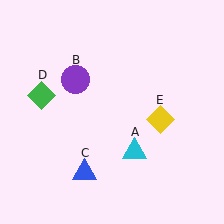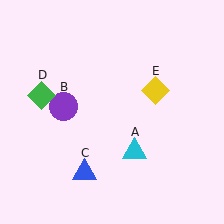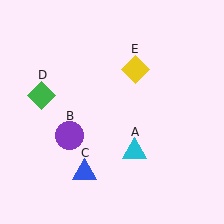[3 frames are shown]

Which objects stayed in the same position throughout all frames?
Cyan triangle (object A) and blue triangle (object C) and green diamond (object D) remained stationary.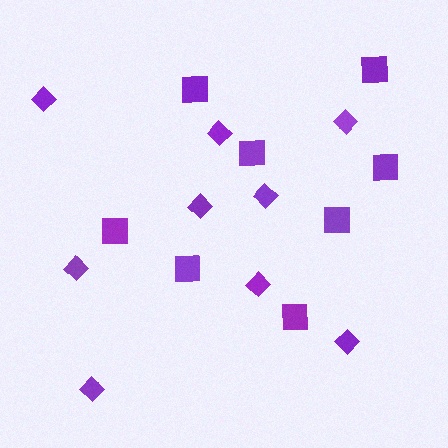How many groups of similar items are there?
There are 2 groups: one group of squares (8) and one group of diamonds (9).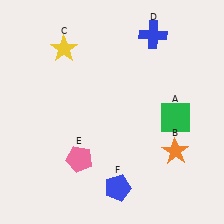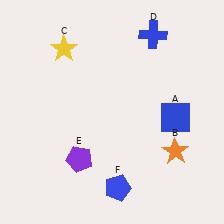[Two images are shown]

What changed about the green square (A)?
In Image 1, A is green. In Image 2, it changed to blue.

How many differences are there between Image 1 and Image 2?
There are 2 differences between the two images.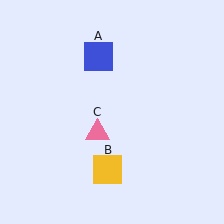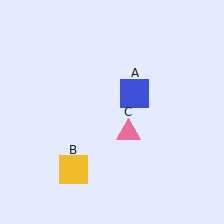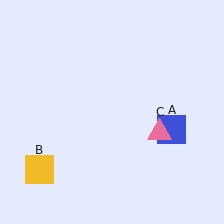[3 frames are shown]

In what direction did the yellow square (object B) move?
The yellow square (object B) moved left.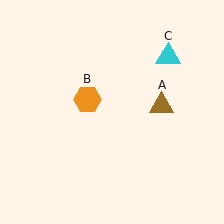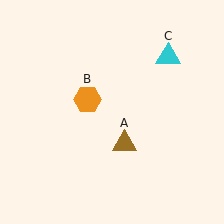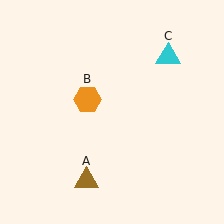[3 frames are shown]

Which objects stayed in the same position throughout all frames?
Orange hexagon (object B) and cyan triangle (object C) remained stationary.